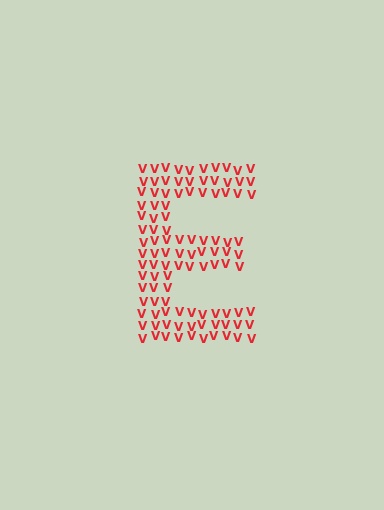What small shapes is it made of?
It is made of small letter V's.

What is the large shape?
The large shape is the letter E.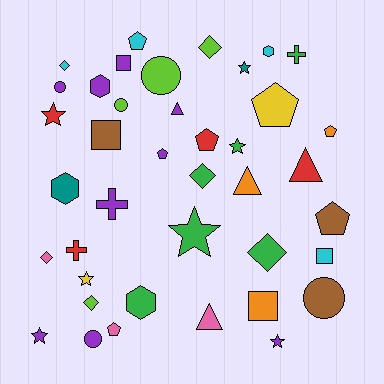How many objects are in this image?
There are 40 objects.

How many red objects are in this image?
There are 4 red objects.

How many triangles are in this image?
There are 4 triangles.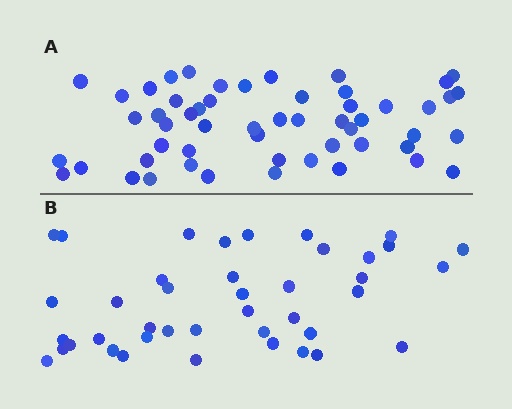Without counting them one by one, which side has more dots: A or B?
Region A (the top region) has more dots.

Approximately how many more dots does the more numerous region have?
Region A has approximately 15 more dots than region B.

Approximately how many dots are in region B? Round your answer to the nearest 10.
About 40 dots. (The exact count is 41, which rounds to 40.)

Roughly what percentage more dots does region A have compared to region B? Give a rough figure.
About 30% more.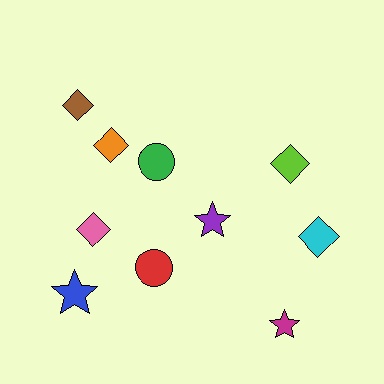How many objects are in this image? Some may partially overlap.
There are 10 objects.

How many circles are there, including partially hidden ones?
There are 2 circles.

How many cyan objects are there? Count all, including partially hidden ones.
There is 1 cyan object.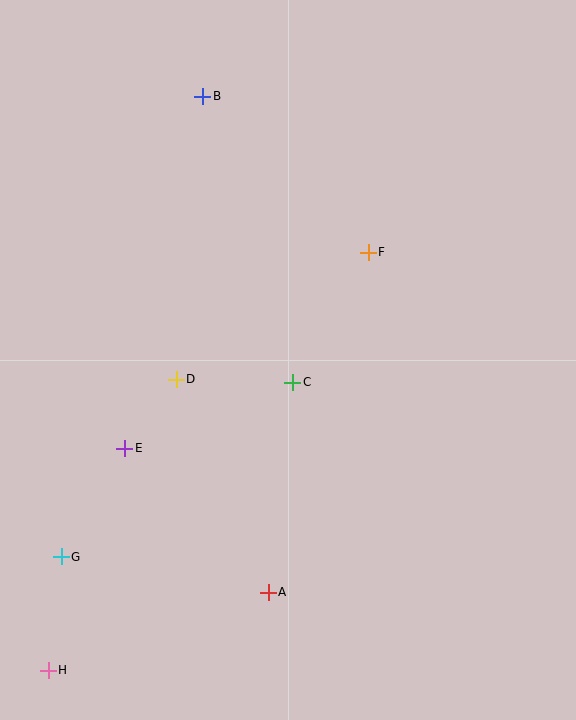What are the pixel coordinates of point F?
Point F is at (368, 252).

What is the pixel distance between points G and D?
The distance between G and D is 211 pixels.